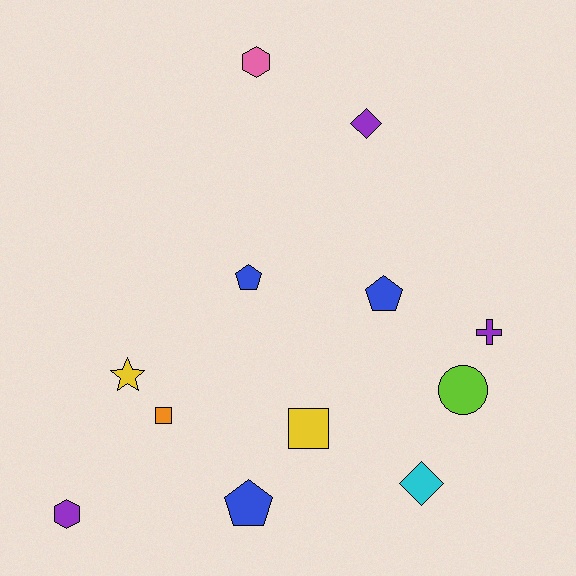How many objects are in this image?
There are 12 objects.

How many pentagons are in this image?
There are 3 pentagons.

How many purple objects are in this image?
There are 3 purple objects.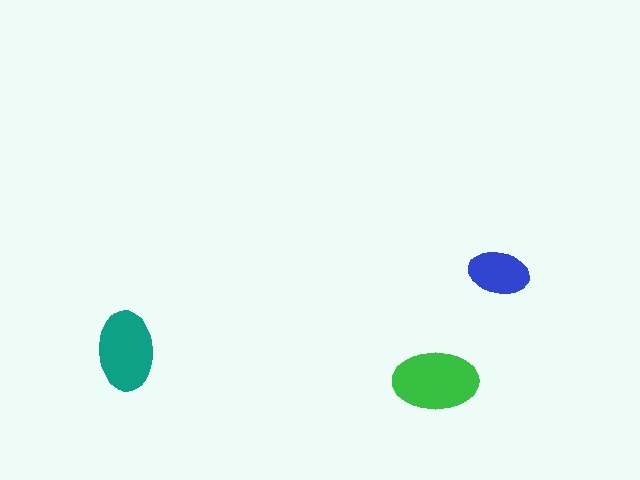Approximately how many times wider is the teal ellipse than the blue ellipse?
About 1.5 times wider.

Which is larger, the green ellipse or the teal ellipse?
The green one.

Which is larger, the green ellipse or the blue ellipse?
The green one.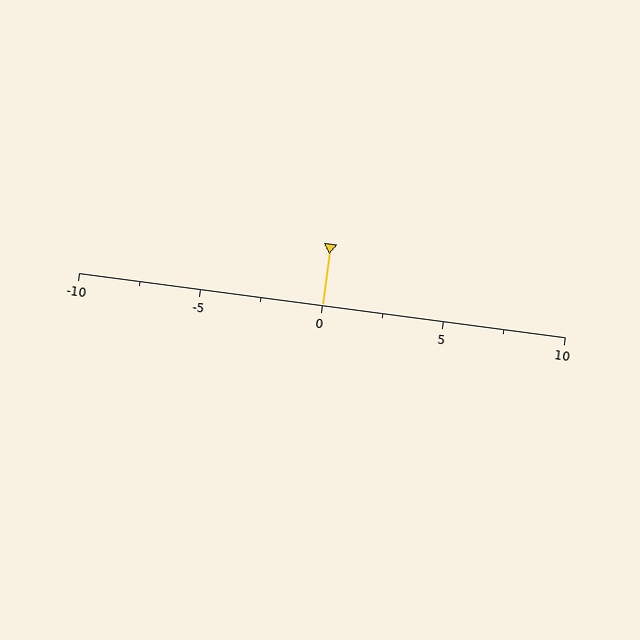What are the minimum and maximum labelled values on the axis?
The axis runs from -10 to 10.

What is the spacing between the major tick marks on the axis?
The major ticks are spaced 5 apart.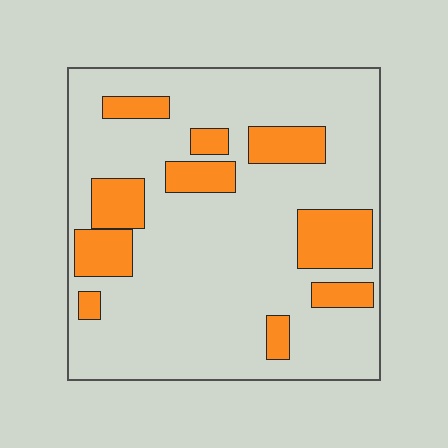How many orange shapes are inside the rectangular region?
10.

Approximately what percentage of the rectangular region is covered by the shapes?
Approximately 20%.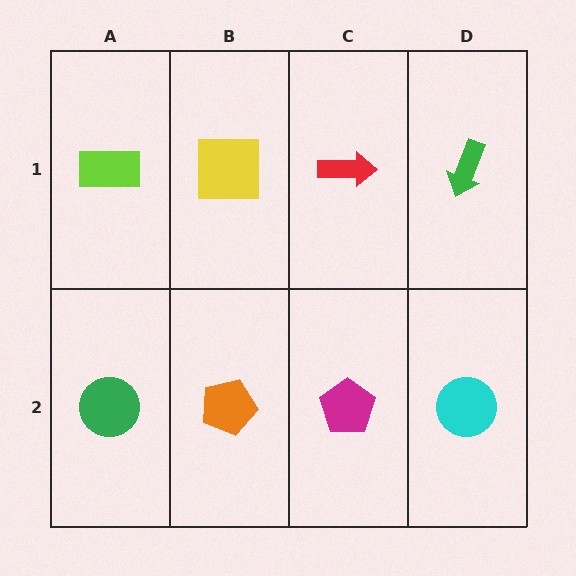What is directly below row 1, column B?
An orange pentagon.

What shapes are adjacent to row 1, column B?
An orange pentagon (row 2, column B), a lime rectangle (row 1, column A), a red arrow (row 1, column C).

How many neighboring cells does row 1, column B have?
3.